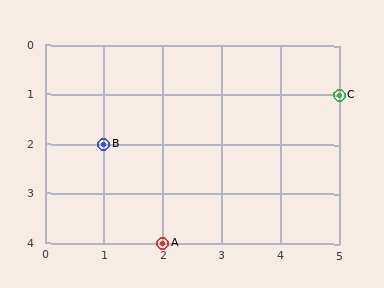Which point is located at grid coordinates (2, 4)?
Point A is at (2, 4).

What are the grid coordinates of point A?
Point A is at grid coordinates (2, 4).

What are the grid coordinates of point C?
Point C is at grid coordinates (5, 1).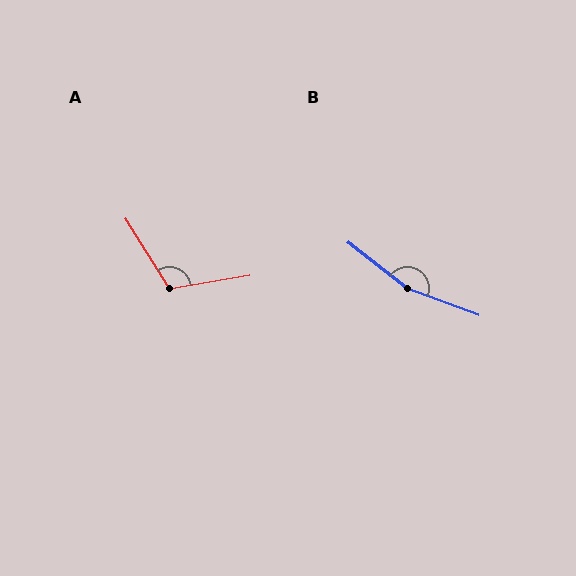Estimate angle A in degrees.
Approximately 112 degrees.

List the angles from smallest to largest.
A (112°), B (163°).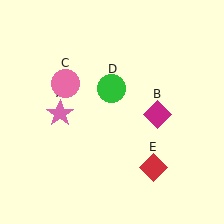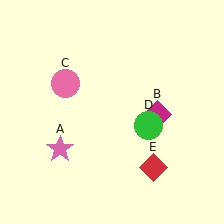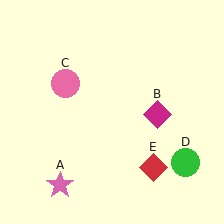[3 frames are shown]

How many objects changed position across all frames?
2 objects changed position: pink star (object A), green circle (object D).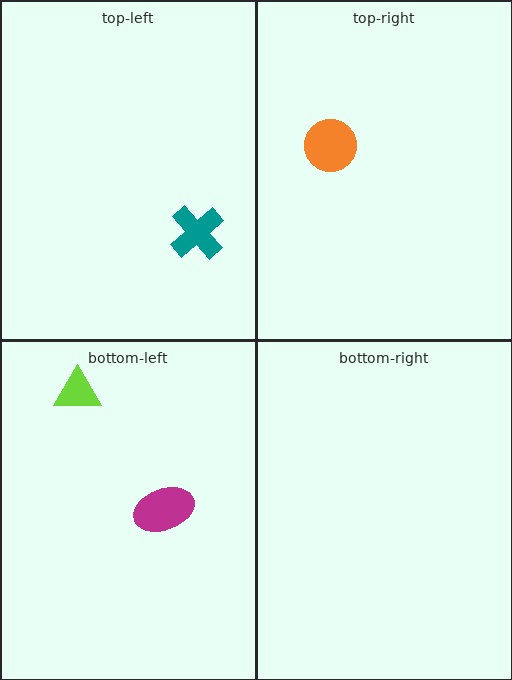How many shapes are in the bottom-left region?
2.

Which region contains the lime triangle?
The bottom-left region.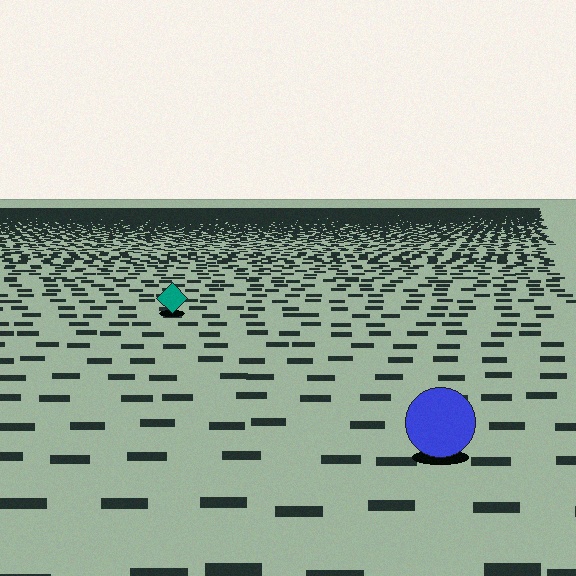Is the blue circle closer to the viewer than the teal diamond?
Yes. The blue circle is closer — you can tell from the texture gradient: the ground texture is coarser near it.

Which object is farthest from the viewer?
The teal diamond is farthest from the viewer. It appears smaller and the ground texture around it is denser.